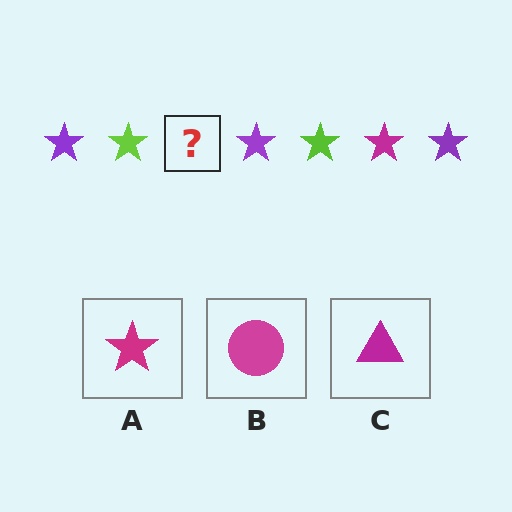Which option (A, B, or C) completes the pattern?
A.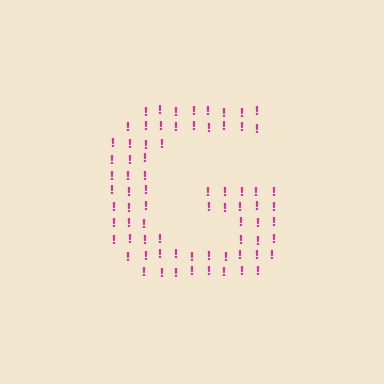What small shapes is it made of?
It is made of small exclamation marks.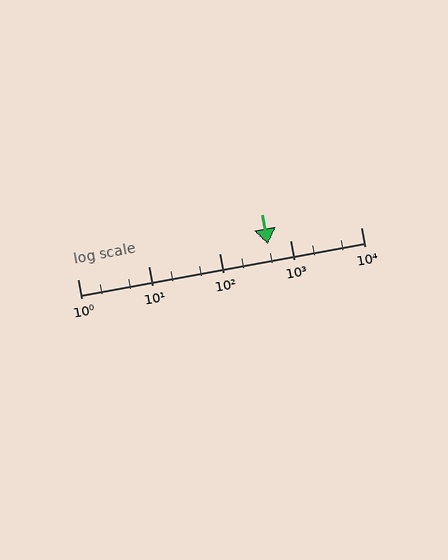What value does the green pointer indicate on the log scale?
The pointer indicates approximately 490.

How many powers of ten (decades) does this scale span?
The scale spans 4 decades, from 1 to 10000.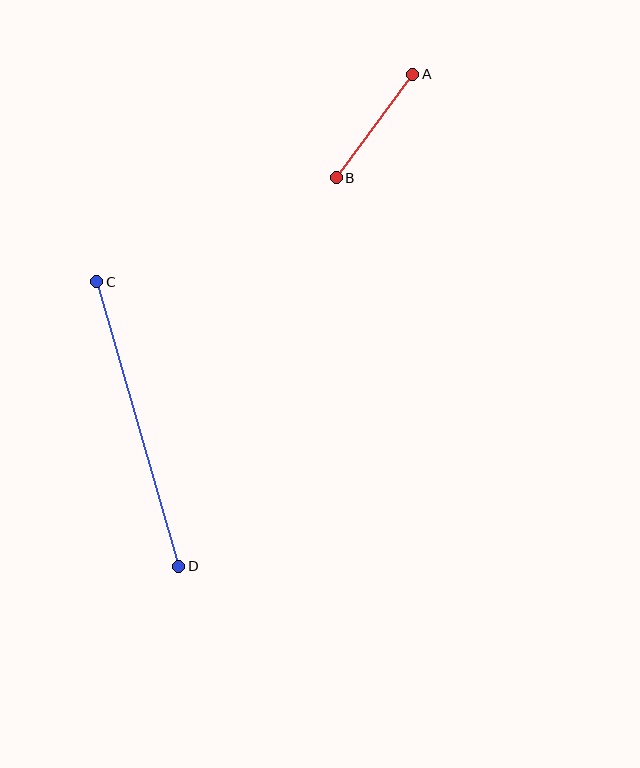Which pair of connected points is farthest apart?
Points C and D are farthest apart.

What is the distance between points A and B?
The distance is approximately 128 pixels.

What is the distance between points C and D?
The distance is approximately 296 pixels.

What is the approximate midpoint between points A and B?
The midpoint is at approximately (375, 126) pixels.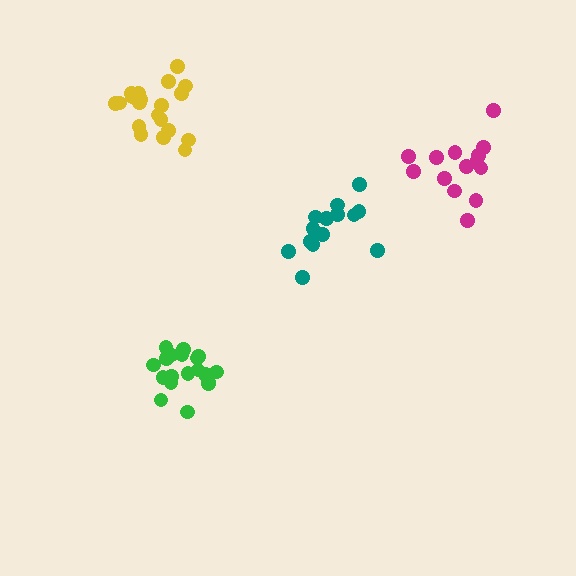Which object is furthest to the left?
The yellow cluster is leftmost.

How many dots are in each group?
Group 1: 19 dots, Group 2: 20 dots, Group 3: 14 dots, Group 4: 14 dots (67 total).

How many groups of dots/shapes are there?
There are 4 groups.